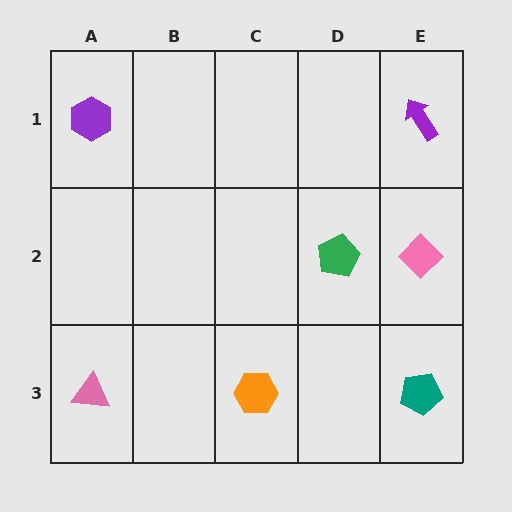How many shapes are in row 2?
2 shapes.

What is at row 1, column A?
A purple hexagon.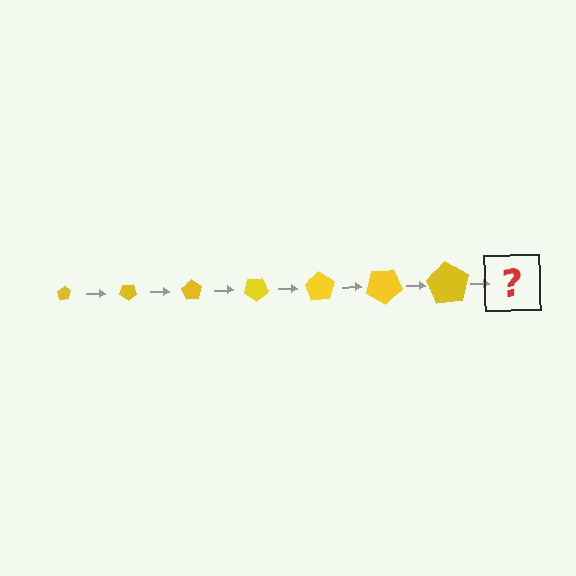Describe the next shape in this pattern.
It should be a pentagon, larger than the previous one and rotated 245 degrees from the start.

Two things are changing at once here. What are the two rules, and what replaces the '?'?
The two rules are that the pentagon grows larger each step and it rotates 35 degrees each step. The '?' should be a pentagon, larger than the previous one and rotated 245 degrees from the start.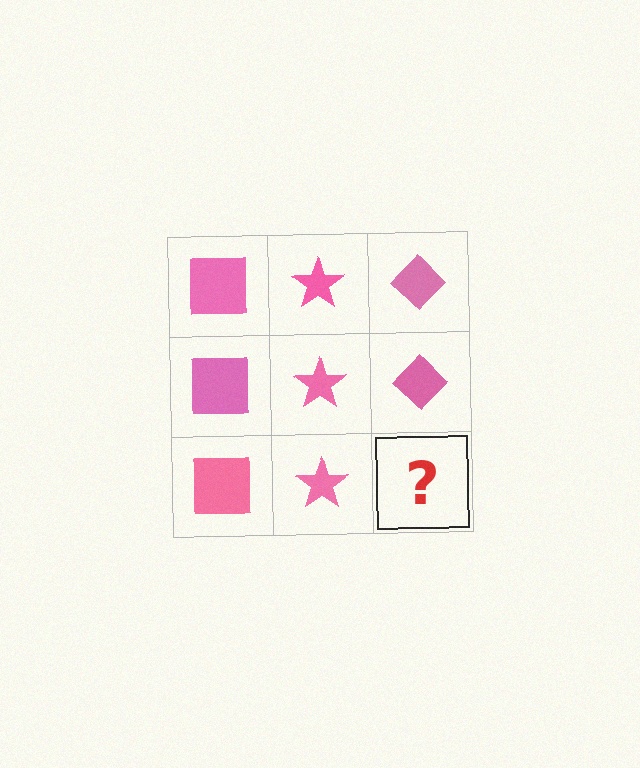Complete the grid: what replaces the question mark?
The question mark should be replaced with a pink diamond.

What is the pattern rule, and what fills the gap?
The rule is that each column has a consistent shape. The gap should be filled with a pink diamond.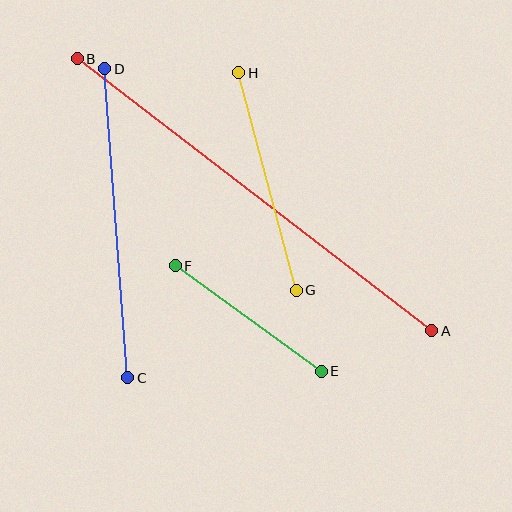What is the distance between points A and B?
The distance is approximately 447 pixels.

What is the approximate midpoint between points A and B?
The midpoint is at approximately (255, 195) pixels.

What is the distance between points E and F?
The distance is approximately 180 pixels.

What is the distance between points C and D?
The distance is approximately 310 pixels.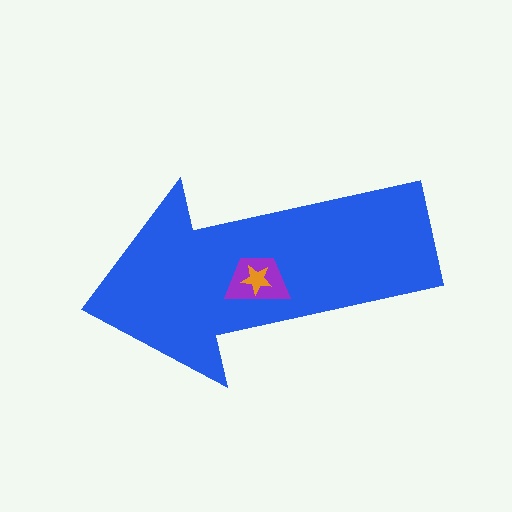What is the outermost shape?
The blue arrow.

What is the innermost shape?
The orange star.